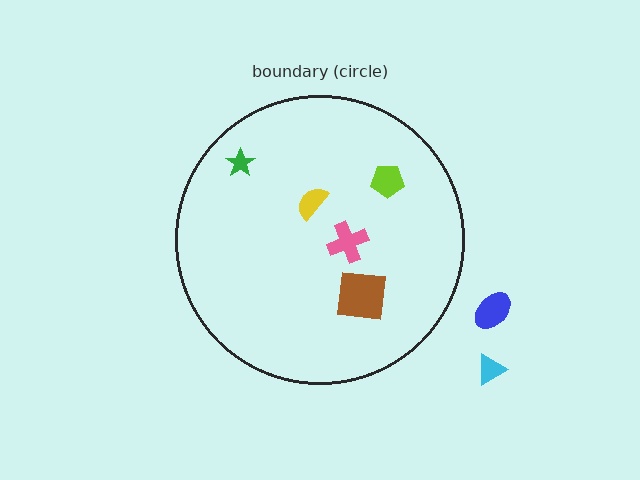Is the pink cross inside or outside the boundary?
Inside.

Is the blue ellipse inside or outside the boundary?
Outside.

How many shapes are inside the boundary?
5 inside, 2 outside.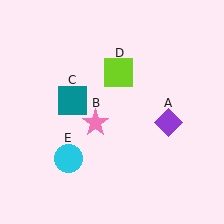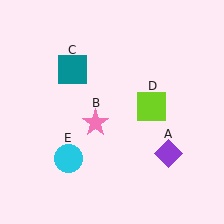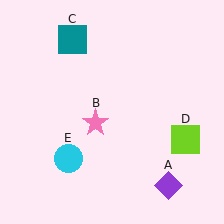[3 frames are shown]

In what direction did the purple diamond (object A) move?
The purple diamond (object A) moved down.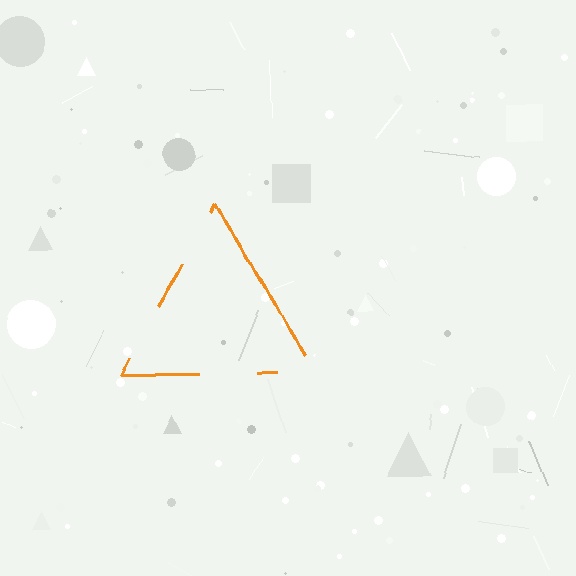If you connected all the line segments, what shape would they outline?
They would outline a triangle.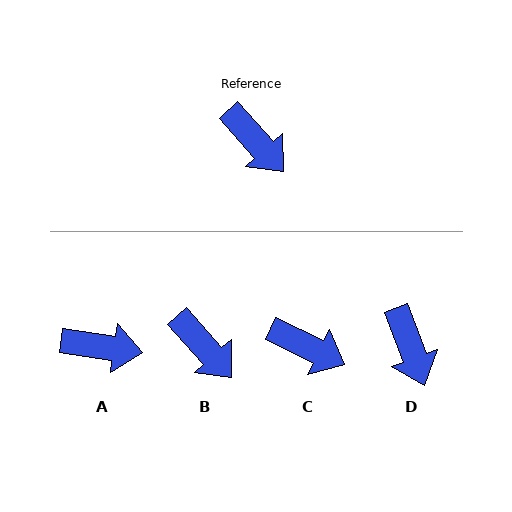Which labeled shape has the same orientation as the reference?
B.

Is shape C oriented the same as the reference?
No, it is off by about 23 degrees.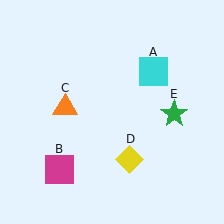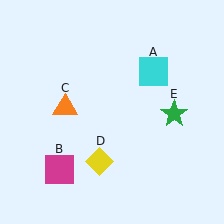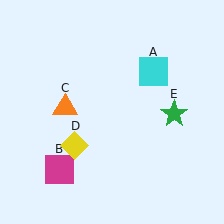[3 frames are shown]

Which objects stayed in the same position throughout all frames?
Cyan square (object A) and magenta square (object B) and orange triangle (object C) and green star (object E) remained stationary.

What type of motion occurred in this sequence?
The yellow diamond (object D) rotated clockwise around the center of the scene.